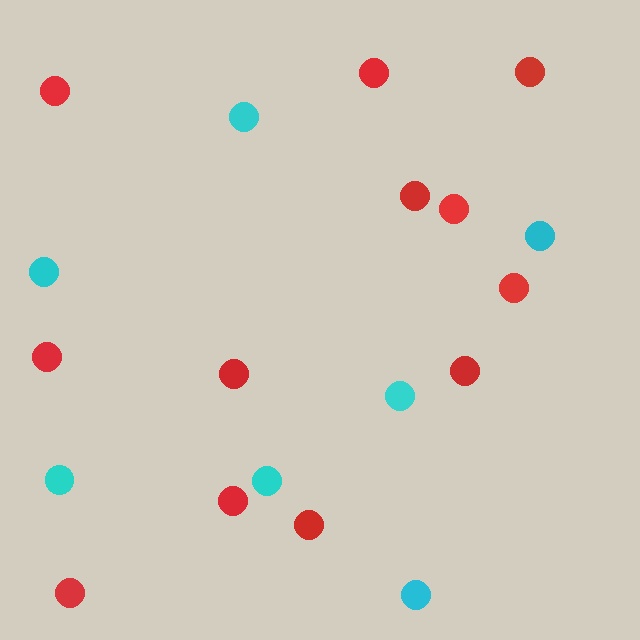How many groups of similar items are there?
There are 2 groups: one group of red circles (12) and one group of cyan circles (7).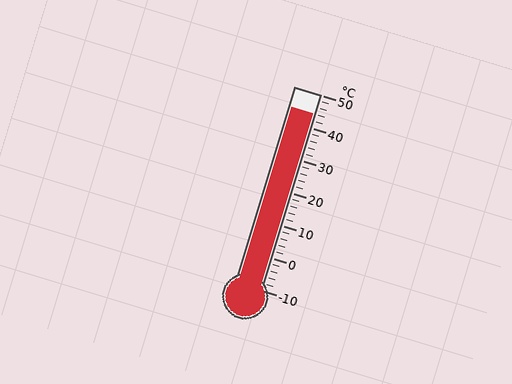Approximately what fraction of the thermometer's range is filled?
The thermometer is filled to approximately 90% of its range.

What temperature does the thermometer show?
The thermometer shows approximately 44°C.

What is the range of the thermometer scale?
The thermometer scale ranges from -10°C to 50°C.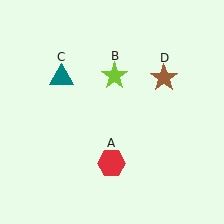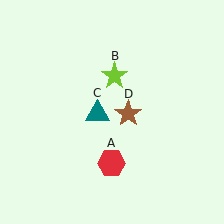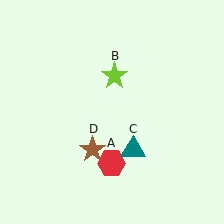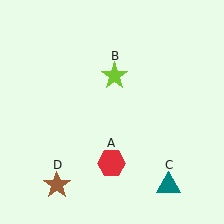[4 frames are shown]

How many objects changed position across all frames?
2 objects changed position: teal triangle (object C), brown star (object D).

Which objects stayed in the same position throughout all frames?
Red hexagon (object A) and lime star (object B) remained stationary.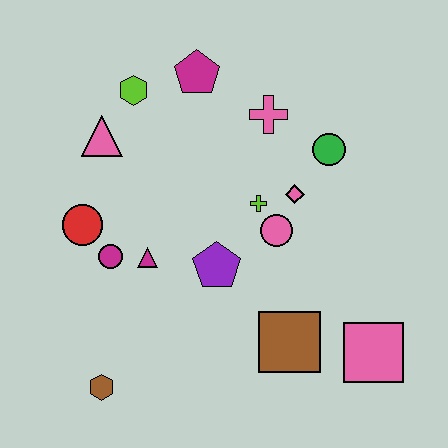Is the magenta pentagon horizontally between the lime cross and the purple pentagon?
No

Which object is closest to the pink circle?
The lime cross is closest to the pink circle.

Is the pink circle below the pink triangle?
Yes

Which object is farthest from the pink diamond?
The brown hexagon is farthest from the pink diamond.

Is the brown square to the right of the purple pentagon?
Yes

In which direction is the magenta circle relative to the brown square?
The magenta circle is to the left of the brown square.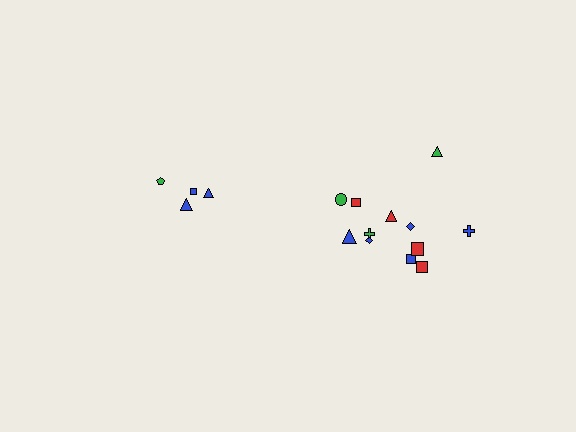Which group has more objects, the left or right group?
The right group.